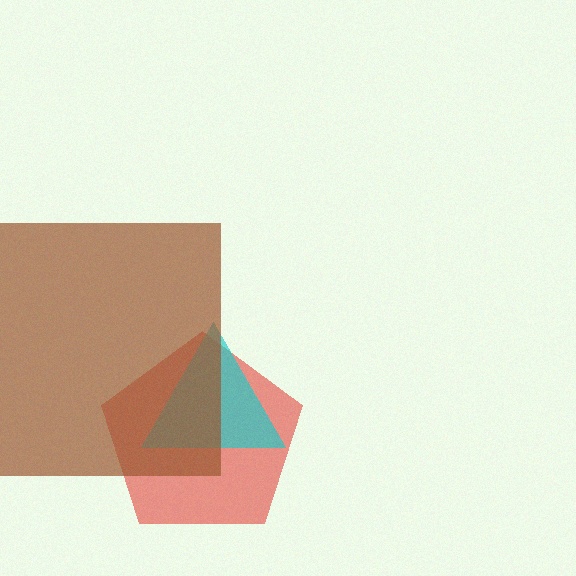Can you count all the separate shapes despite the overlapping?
Yes, there are 3 separate shapes.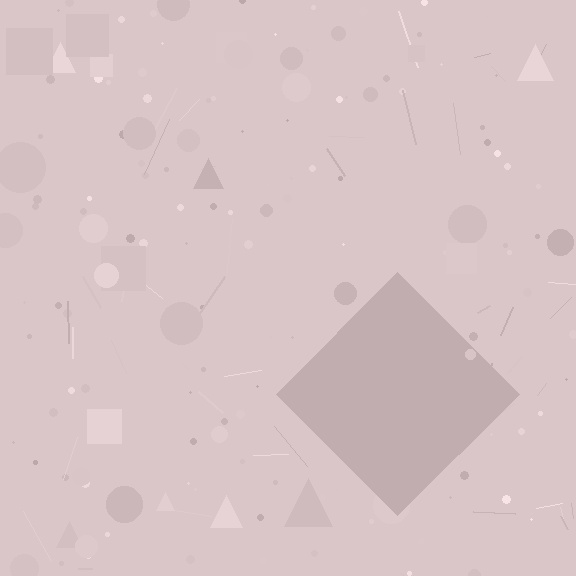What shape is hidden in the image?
A diamond is hidden in the image.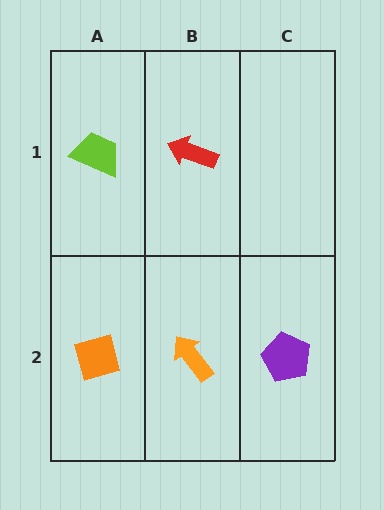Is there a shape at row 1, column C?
No, that cell is empty.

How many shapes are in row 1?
2 shapes.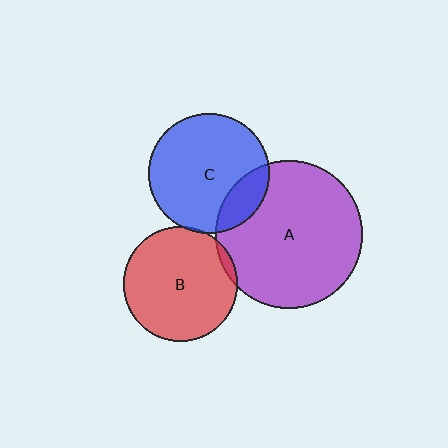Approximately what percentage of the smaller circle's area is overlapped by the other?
Approximately 5%.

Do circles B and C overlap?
Yes.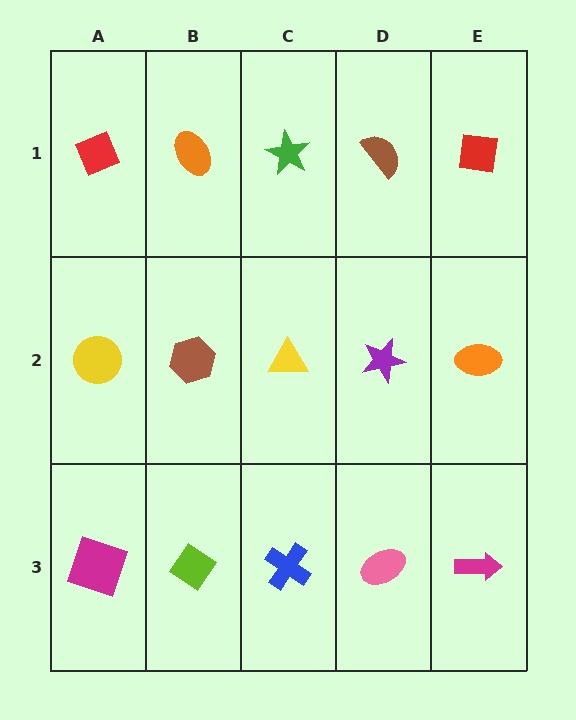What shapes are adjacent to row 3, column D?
A purple star (row 2, column D), a blue cross (row 3, column C), a magenta arrow (row 3, column E).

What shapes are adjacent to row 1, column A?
A yellow circle (row 2, column A), an orange ellipse (row 1, column B).